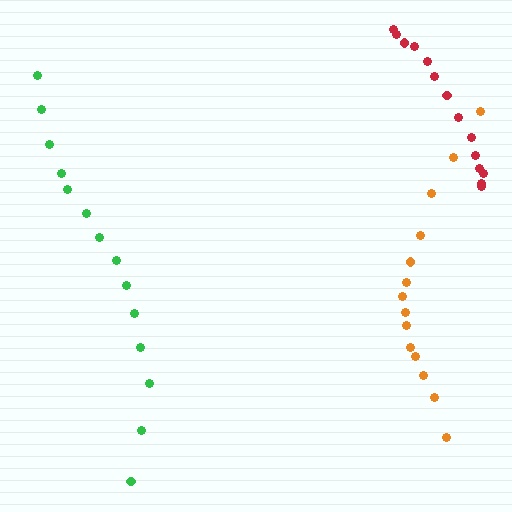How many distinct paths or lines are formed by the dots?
There are 3 distinct paths.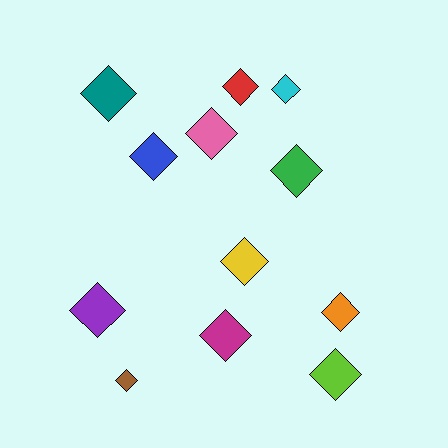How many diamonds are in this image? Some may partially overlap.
There are 12 diamonds.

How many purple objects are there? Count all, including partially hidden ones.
There is 1 purple object.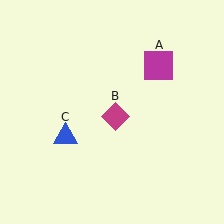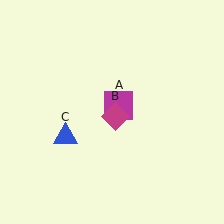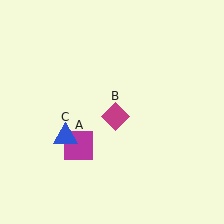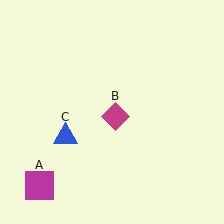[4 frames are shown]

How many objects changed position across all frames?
1 object changed position: magenta square (object A).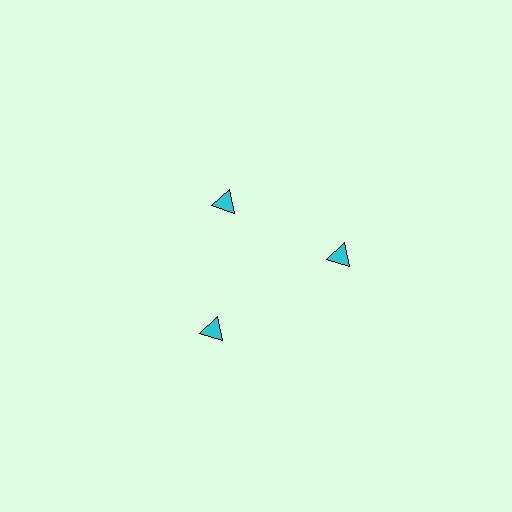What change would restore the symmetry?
The symmetry would be restored by moving it outward, back onto the ring so that all 3 triangles sit at equal angles and equal distance from the center.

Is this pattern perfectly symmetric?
No. The 3 cyan triangles are arranged in a ring, but one element near the 11 o'clock position is pulled inward toward the center, breaking the 3-fold rotational symmetry.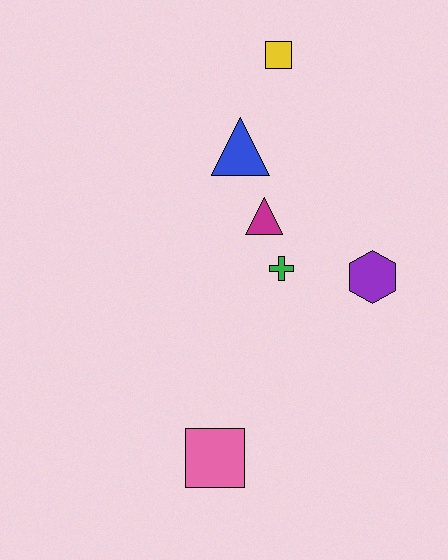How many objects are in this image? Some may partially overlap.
There are 6 objects.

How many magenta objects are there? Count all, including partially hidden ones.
There is 1 magenta object.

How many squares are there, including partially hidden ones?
There are 2 squares.